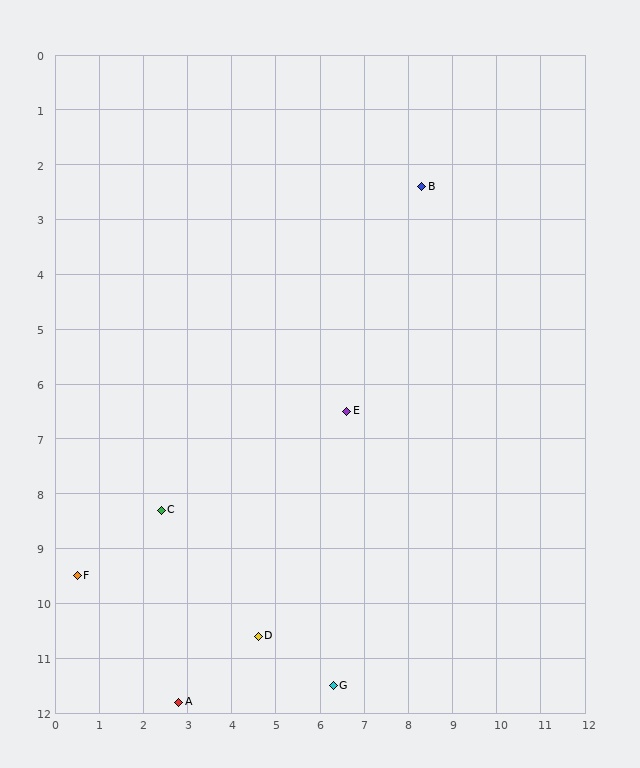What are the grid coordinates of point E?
Point E is at approximately (6.6, 6.5).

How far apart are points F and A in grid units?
Points F and A are about 3.3 grid units apart.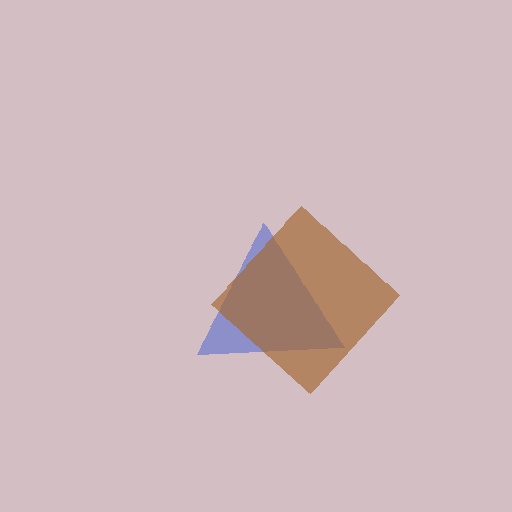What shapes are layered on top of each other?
The layered shapes are: a blue triangle, a brown diamond.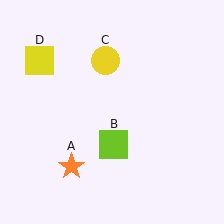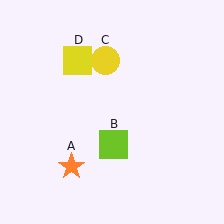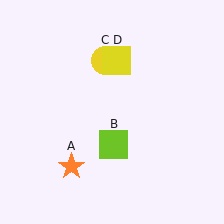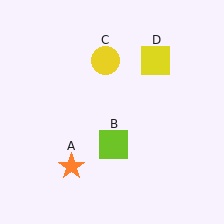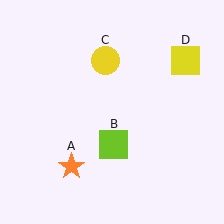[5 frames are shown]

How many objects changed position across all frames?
1 object changed position: yellow square (object D).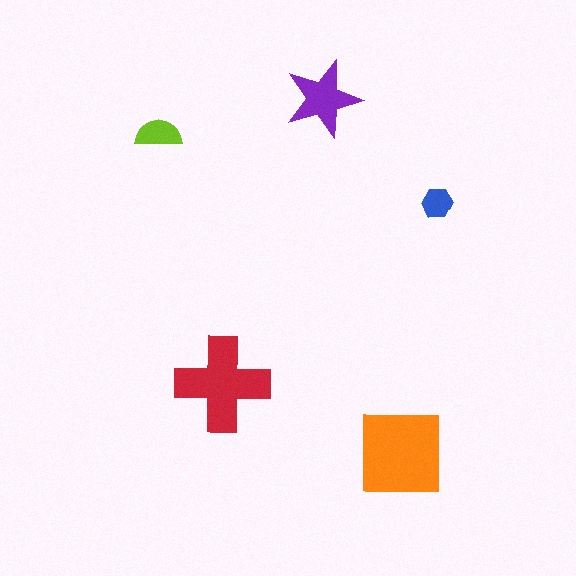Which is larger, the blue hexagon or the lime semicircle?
The lime semicircle.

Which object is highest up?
The purple star is topmost.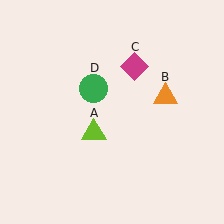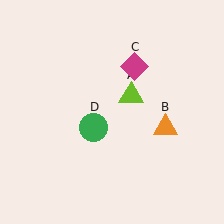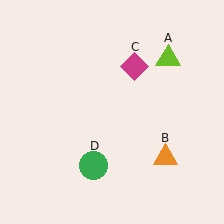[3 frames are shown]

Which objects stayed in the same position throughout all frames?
Magenta diamond (object C) remained stationary.